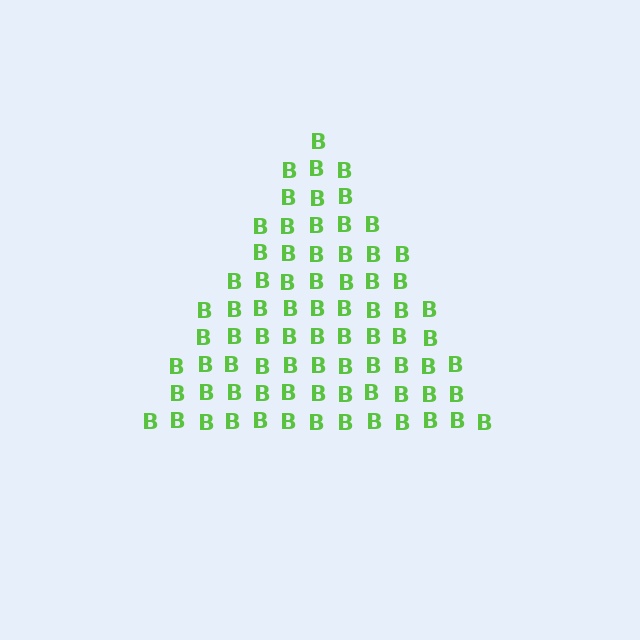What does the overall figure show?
The overall figure shows a triangle.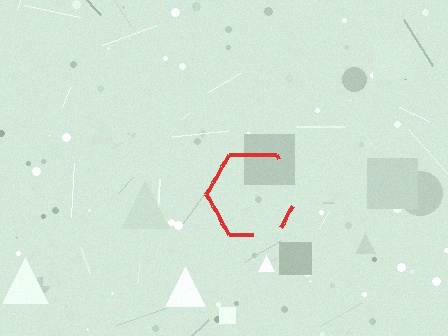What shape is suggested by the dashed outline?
The dashed outline suggests a hexagon.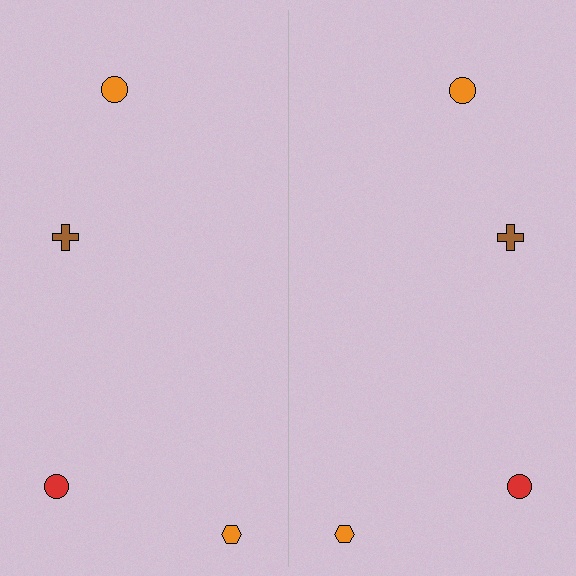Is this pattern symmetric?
Yes, this pattern has bilateral (reflection) symmetry.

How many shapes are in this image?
There are 8 shapes in this image.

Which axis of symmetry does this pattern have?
The pattern has a vertical axis of symmetry running through the center of the image.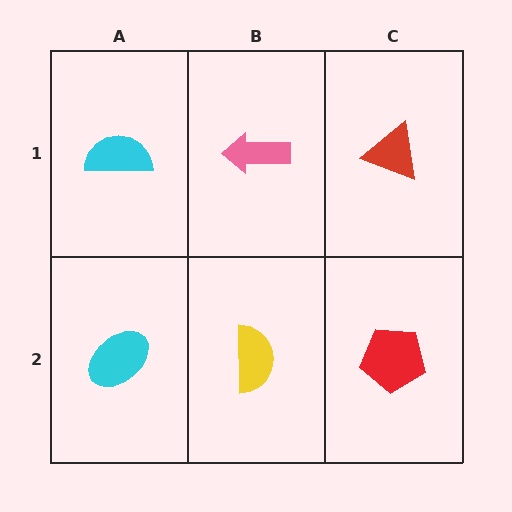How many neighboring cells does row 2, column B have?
3.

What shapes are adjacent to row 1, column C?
A red pentagon (row 2, column C), a pink arrow (row 1, column B).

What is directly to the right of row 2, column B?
A red pentagon.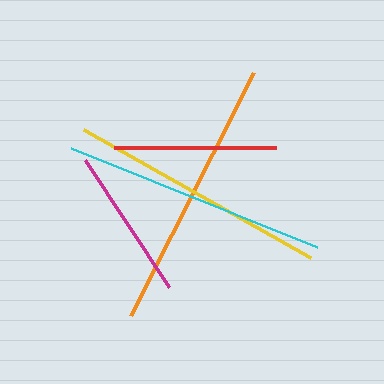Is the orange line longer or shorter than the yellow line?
The orange line is longer than the yellow line.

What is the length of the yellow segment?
The yellow segment is approximately 261 pixels long.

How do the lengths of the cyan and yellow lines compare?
The cyan and yellow lines are approximately the same length.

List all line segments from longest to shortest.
From longest to shortest: orange, cyan, yellow, red, magenta.